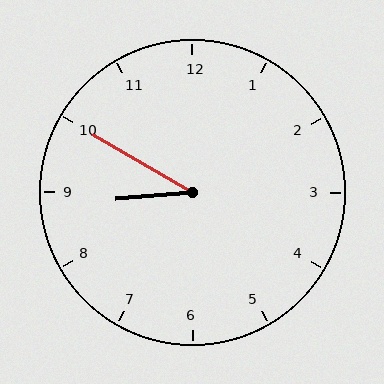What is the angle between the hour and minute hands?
Approximately 35 degrees.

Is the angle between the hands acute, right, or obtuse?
It is acute.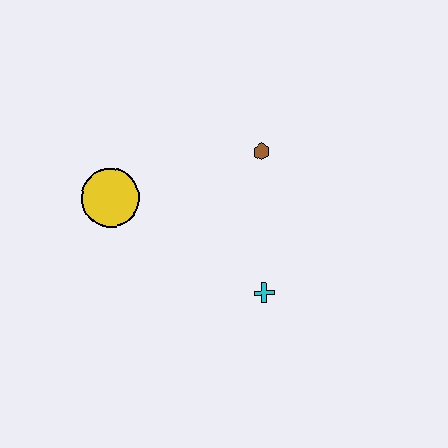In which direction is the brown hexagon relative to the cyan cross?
The brown hexagon is above the cyan cross.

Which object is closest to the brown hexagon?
The cyan cross is closest to the brown hexagon.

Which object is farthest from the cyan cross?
The yellow circle is farthest from the cyan cross.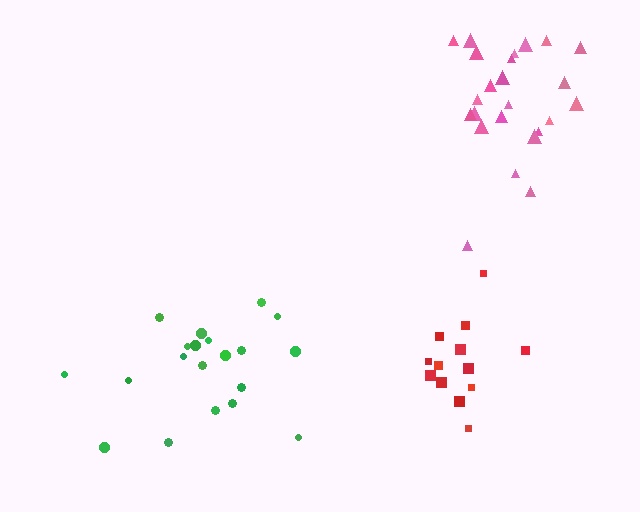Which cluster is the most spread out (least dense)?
Green.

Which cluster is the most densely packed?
Red.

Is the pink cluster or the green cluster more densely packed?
Pink.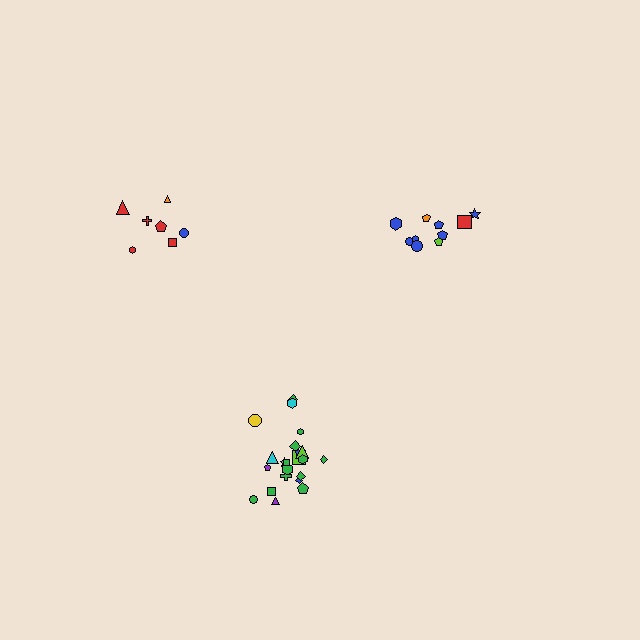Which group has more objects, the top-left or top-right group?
The top-right group.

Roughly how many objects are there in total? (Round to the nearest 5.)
Roughly 40 objects in total.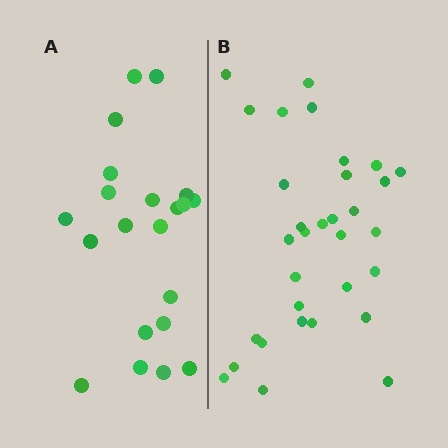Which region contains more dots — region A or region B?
Region B (the right region) has more dots.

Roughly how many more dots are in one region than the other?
Region B has roughly 12 or so more dots than region A.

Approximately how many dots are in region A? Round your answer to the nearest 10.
About 20 dots. (The exact count is 21, which rounds to 20.)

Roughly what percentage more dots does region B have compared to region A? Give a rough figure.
About 50% more.